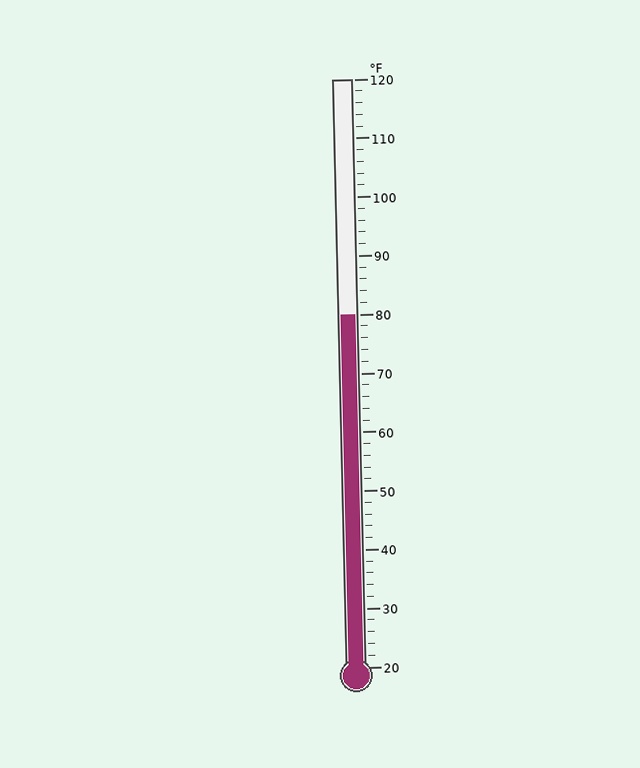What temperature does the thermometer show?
The thermometer shows approximately 80°F.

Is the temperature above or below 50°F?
The temperature is above 50°F.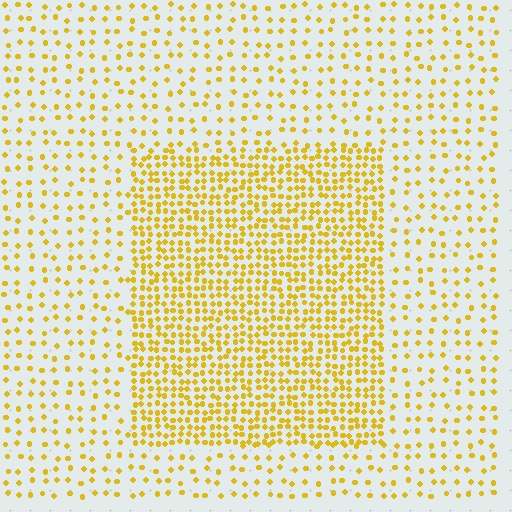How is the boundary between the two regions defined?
The boundary is defined by a change in element density (approximately 2.6x ratio). All elements are the same color, size, and shape.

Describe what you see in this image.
The image contains small yellow elements arranged at two different densities. A rectangle-shaped region is visible where the elements are more densely packed than the surrounding area.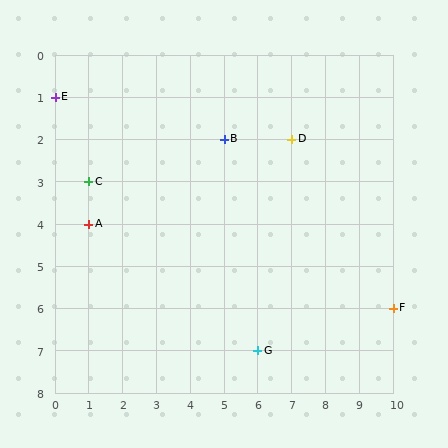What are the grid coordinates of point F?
Point F is at grid coordinates (10, 6).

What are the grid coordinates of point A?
Point A is at grid coordinates (1, 4).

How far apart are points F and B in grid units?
Points F and B are 5 columns and 4 rows apart (about 6.4 grid units diagonally).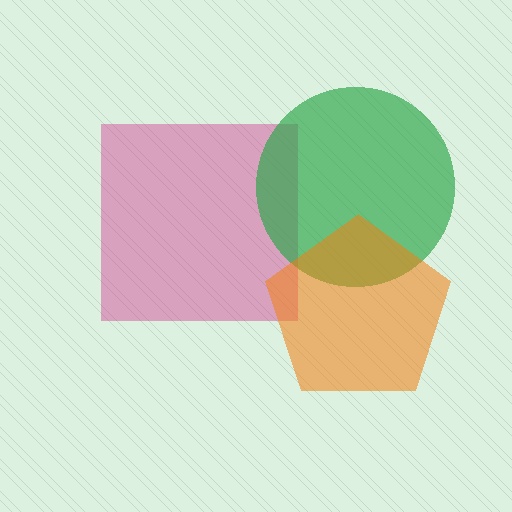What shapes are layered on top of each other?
The layered shapes are: a magenta square, a green circle, an orange pentagon.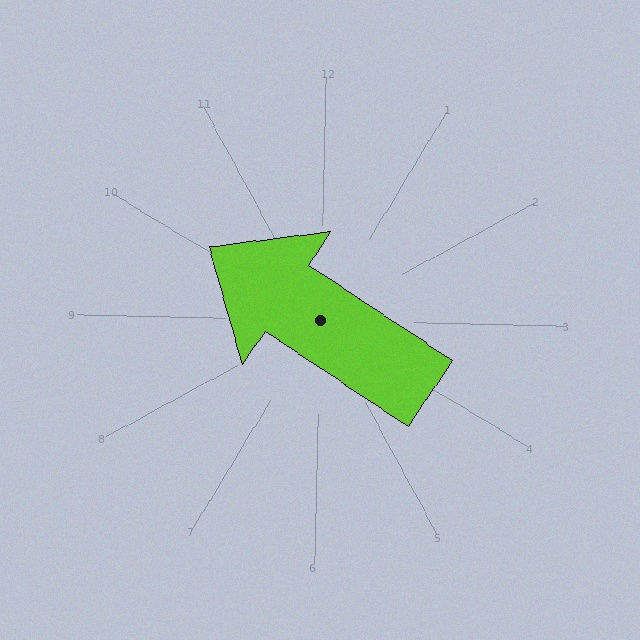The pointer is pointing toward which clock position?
Roughly 10 o'clock.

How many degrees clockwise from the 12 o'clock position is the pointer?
Approximately 302 degrees.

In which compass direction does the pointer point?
Northwest.